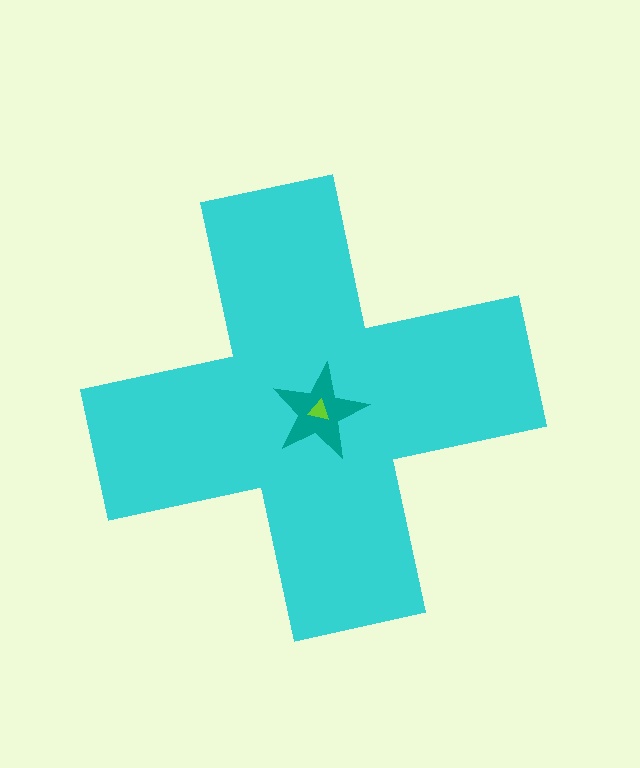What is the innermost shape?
The lime triangle.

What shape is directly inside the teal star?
The lime triangle.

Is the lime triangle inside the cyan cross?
Yes.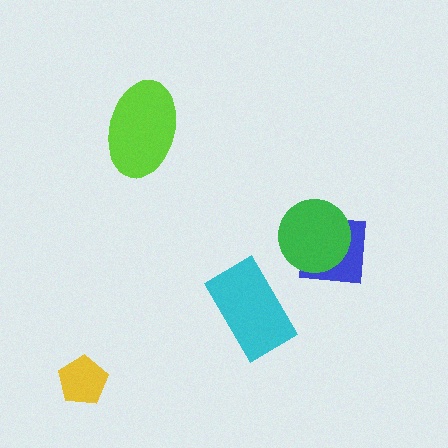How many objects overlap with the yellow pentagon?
0 objects overlap with the yellow pentagon.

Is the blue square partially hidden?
Yes, it is partially covered by another shape.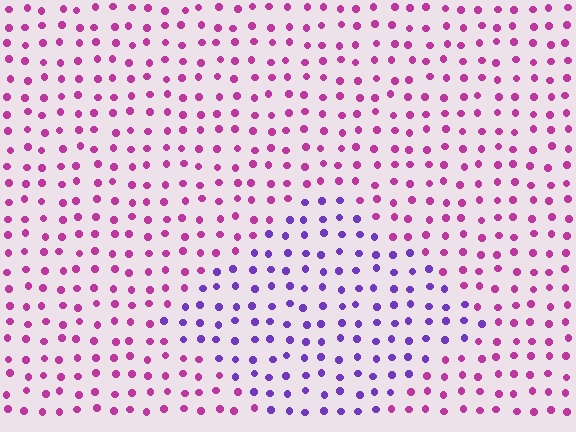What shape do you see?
I see a diamond.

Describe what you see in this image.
The image is filled with small magenta elements in a uniform arrangement. A diamond-shaped region is visible where the elements are tinted to a slightly different hue, forming a subtle color boundary.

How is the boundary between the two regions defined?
The boundary is defined purely by a slight shift in hue (about 49 degrees). Spacing, size, and orientation are identical on both sides.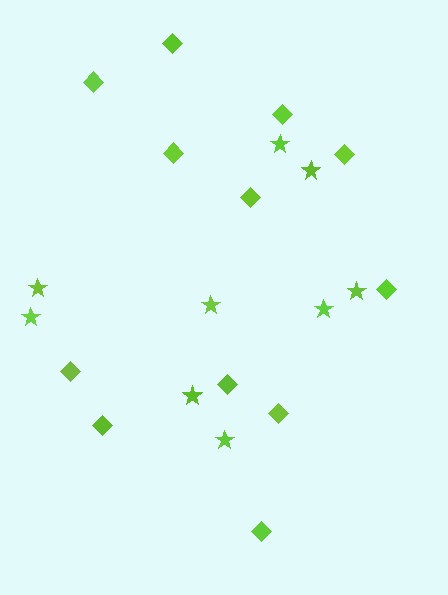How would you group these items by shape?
There are 2 groups: one group of stars (9) and one group of diamonds (12).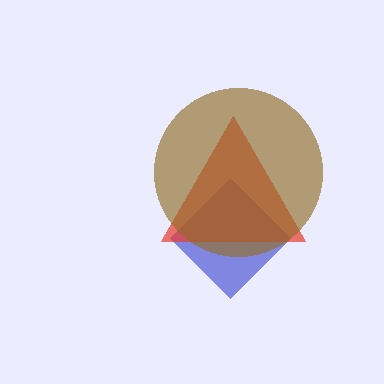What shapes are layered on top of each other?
The layered shapes are: a blue diamond, a red triangle, a brown circle.